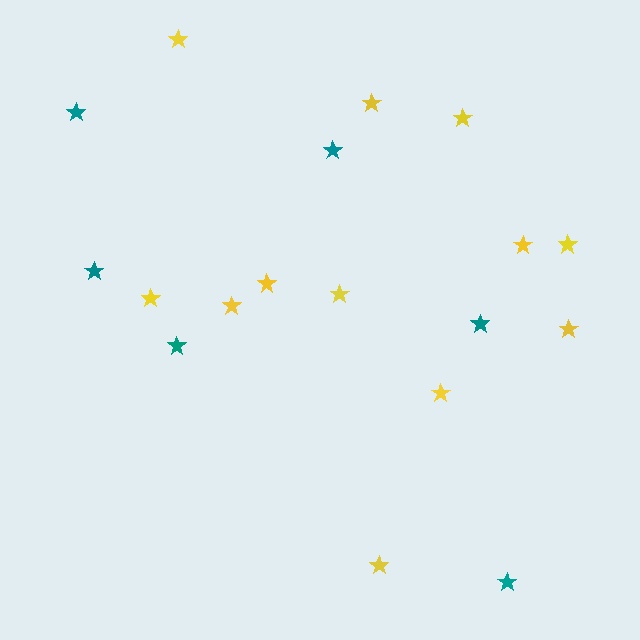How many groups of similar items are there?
There are 2 groups: one group of yellow stars (12) and one group of teal stars (6).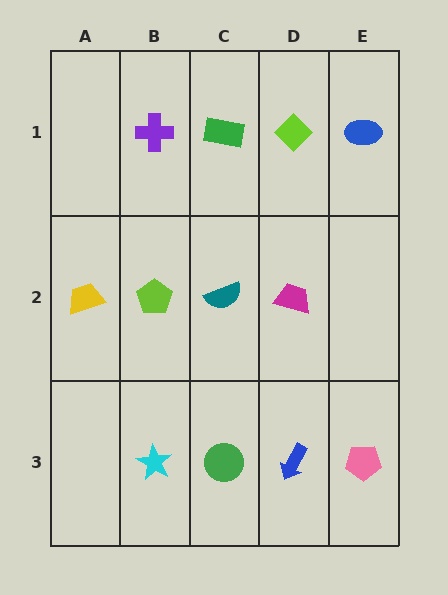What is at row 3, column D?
A blue arrow.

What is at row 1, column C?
A green rectangle.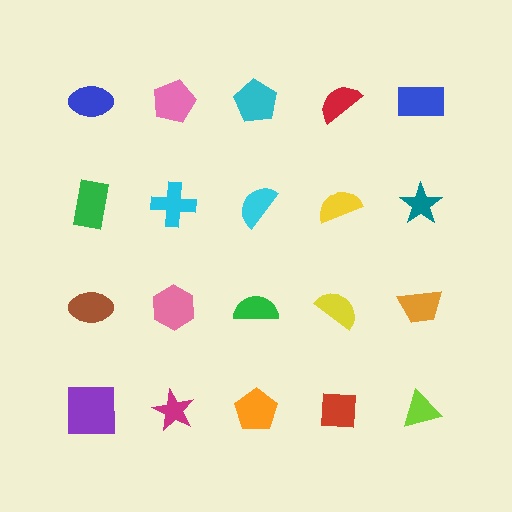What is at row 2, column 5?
A teal star.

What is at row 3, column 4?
A yellow semicircle.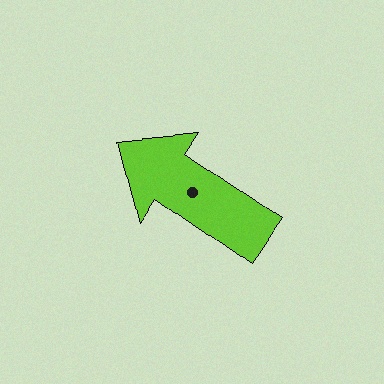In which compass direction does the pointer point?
Northwest.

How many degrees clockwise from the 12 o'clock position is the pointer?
Approximately 305 degrees.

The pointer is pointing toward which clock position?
Roughly 10 o'clock.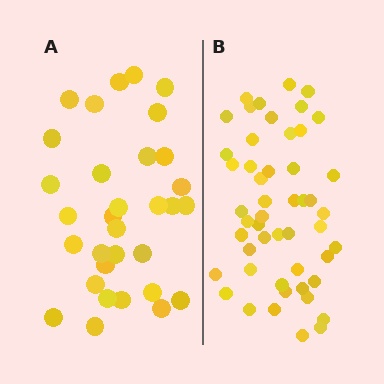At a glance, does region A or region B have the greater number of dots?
Region B (the right region) has more dots.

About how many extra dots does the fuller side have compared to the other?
Region B has approximately 20 more dots than region A.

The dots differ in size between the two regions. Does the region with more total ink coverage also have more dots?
No. Region A has more total ink coverage because its dots are larger, but region B actually contains more individual dots. Total area can be misleading — the number of items is what matters here.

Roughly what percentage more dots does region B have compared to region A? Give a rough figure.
About 55% more.